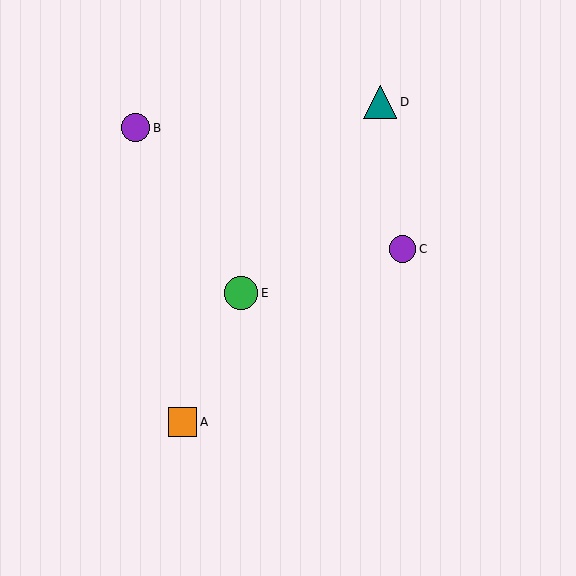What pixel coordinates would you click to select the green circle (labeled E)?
Click at (241, 293) to select the green circle E.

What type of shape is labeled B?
Shape B is a purple circle.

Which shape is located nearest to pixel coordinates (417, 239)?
The purple circle (labeled C) at (403, 249) is nearest to that location.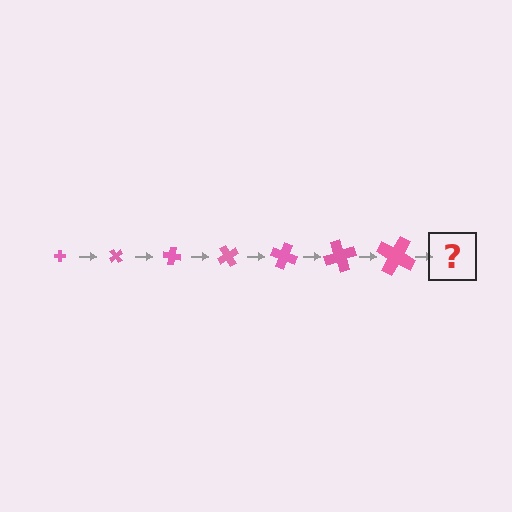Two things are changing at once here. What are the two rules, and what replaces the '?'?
The two rules are that the cross grows larger each step and it rotates 50 degrees each step. The '?' should be a cross, larger than the previous one and rotated 350 degrees from the start.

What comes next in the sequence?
The next element should be a cross, larger than the previous one and rotated 350 degrees from the start.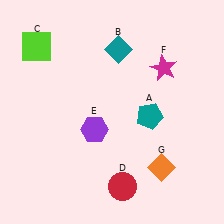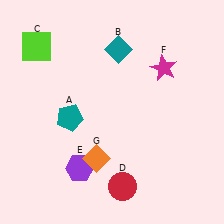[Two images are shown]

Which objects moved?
The objects that moved are: the teal pentagon (A), the purple hexagon (E), the orange diamond (G).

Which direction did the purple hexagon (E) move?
The purple hexagon (E) moved down.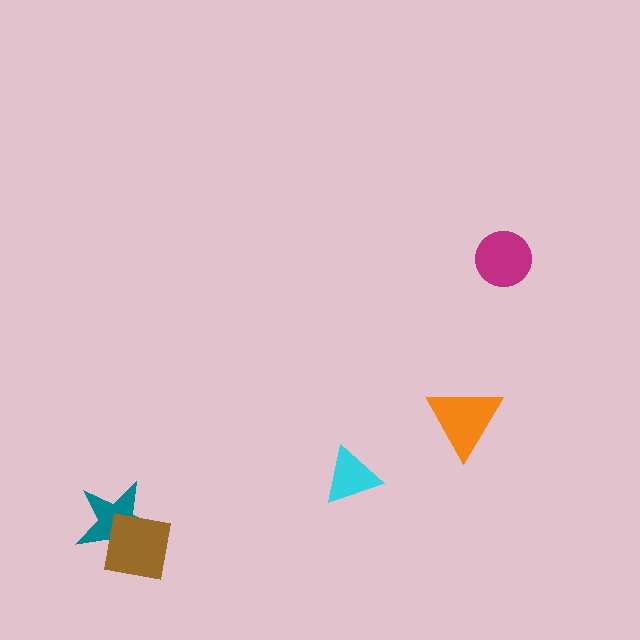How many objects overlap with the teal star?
1 object overlaps with the teal star.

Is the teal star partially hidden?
Yes, it is partially covered by another shape.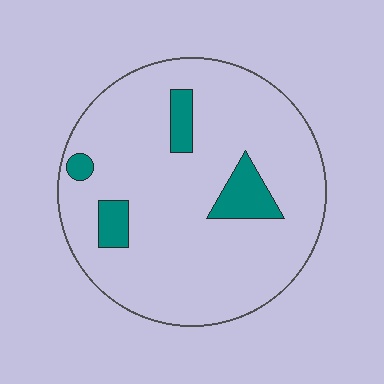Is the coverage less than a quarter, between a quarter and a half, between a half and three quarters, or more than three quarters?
Less than a quarter.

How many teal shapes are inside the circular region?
4.